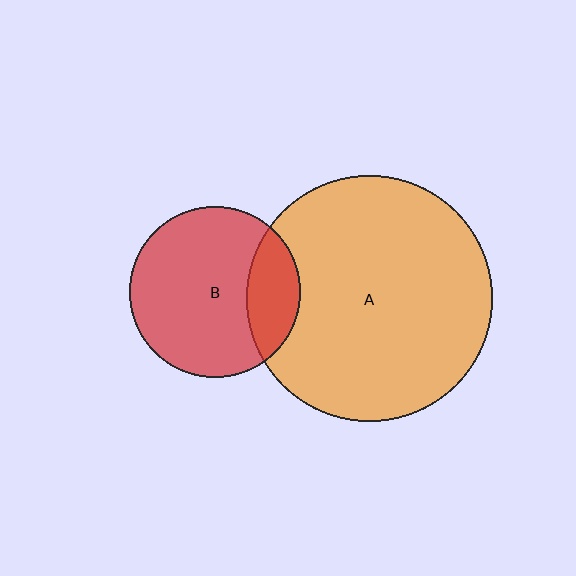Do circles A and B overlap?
Yes.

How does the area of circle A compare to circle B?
Approximately 2.1 times.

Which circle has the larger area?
Circle A (orange).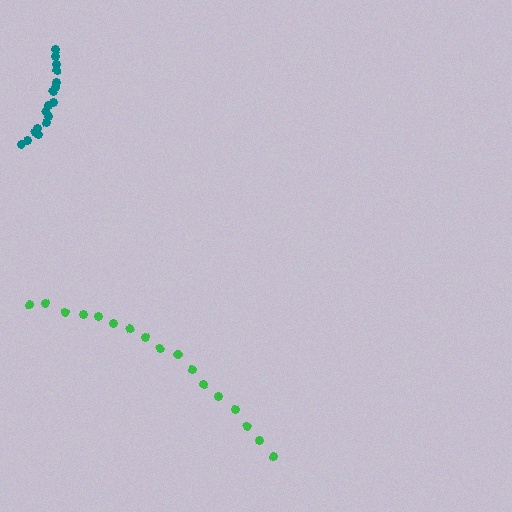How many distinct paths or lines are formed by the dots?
There are 2 distinct paths.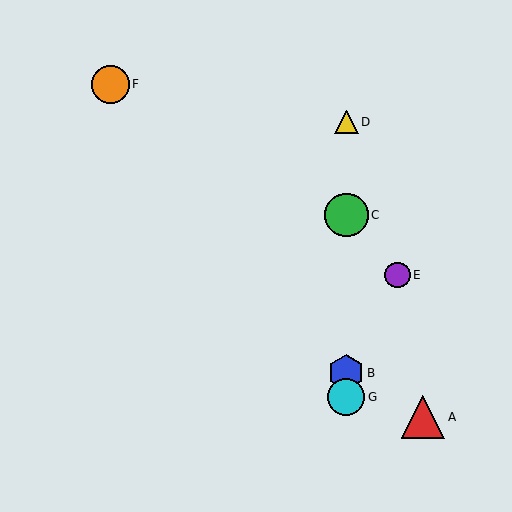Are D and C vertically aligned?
Yes, both are at x≈346.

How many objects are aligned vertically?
4 objects (B, C, D, G) are aligned vertically.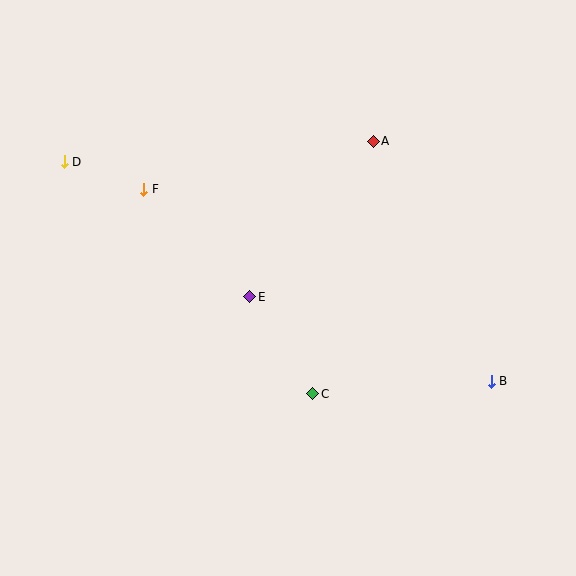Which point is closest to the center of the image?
Point E at (250, 297) is closest to the center.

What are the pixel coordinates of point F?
Point F is at (144, 189).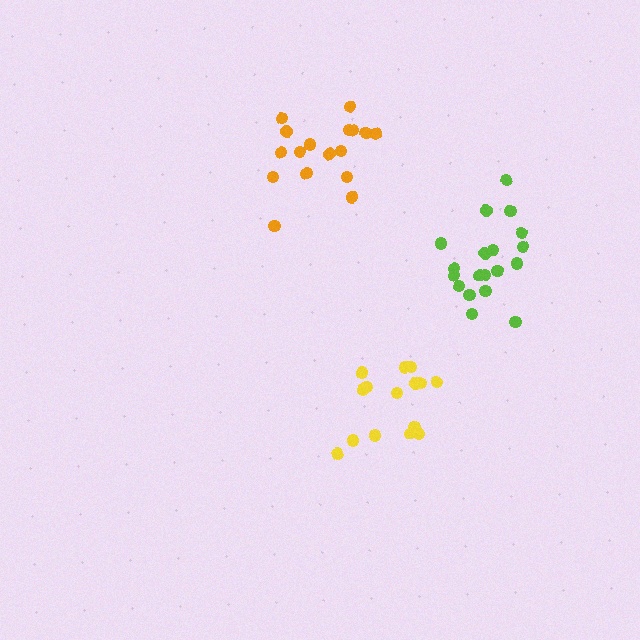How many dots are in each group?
Group 1: 15 dots, Group 2: 19 dots, Group 3: 17 dots (51 total).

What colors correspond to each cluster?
The clusters are colored: yellow, lime, orange.